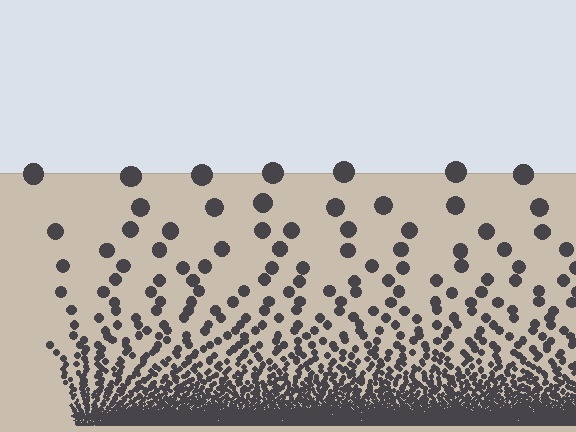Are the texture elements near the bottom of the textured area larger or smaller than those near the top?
Smaller. The gradient is inverted — elements near the bottom are smaller and denser.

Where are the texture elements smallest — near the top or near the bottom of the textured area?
Near the bottom.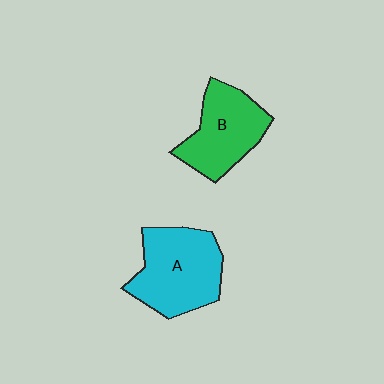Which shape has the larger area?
Shape A (cyan).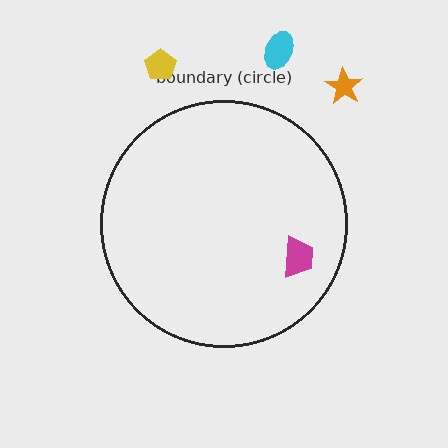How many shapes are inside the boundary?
1 inside, 3 outside.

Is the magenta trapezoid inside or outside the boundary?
Inside.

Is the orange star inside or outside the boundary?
Outside.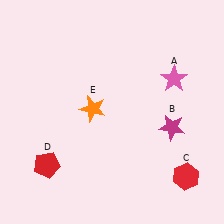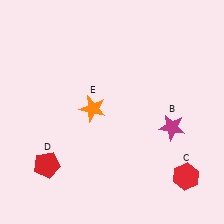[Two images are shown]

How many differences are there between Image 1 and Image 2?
There is 1 difference between the two images.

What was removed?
The pink star (A) was removed in Image 2.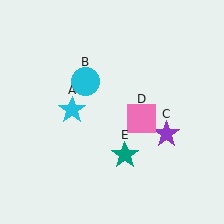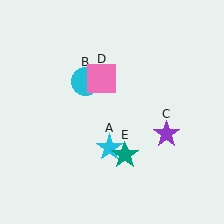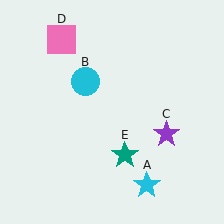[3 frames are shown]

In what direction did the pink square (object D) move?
The pink square (object D) moved up and to the left.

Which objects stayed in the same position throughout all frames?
Cyan circle (object B) and purple star (object C) and teal star (object E) remained stationary.